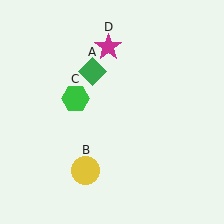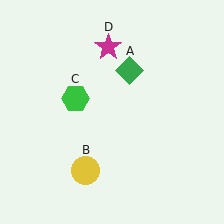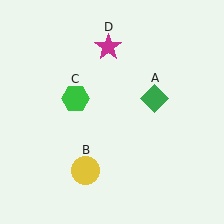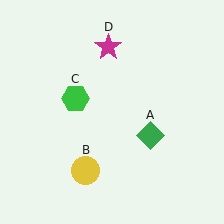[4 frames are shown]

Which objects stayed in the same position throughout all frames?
Yellow circle (object B) and green hexagon (object C) and magenta star (object D) remained stationary.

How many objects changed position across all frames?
1 object changed position: green diamond (object A).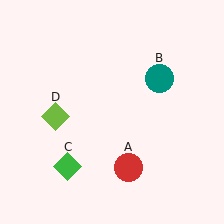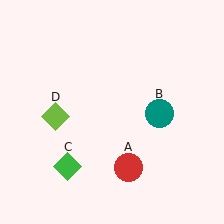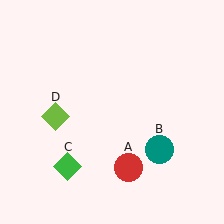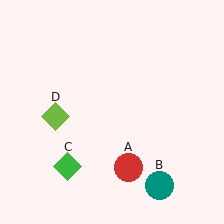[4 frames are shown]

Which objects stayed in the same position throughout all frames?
Red circle (object A) and green diamond (object C) and lime diamond (object D) remained stationary.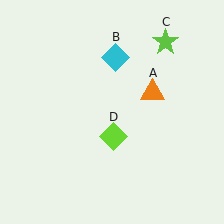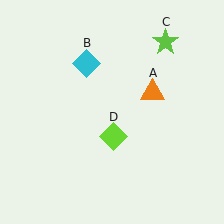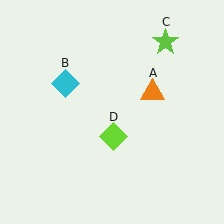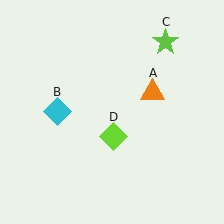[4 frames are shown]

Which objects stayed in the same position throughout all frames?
Orange triangle (object A) and lime star (object C) and lime diamond (object D) remained stationary.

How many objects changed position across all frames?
1 object changed position: cyan diamond (object B).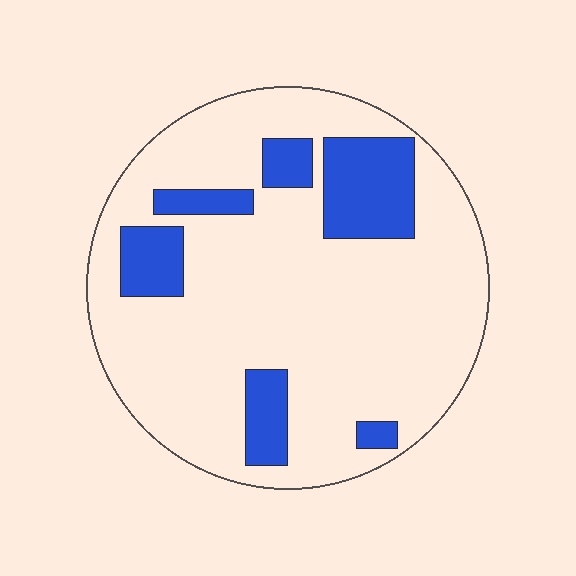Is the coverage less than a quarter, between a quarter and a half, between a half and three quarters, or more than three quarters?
Less than a quarter.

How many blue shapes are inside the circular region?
6.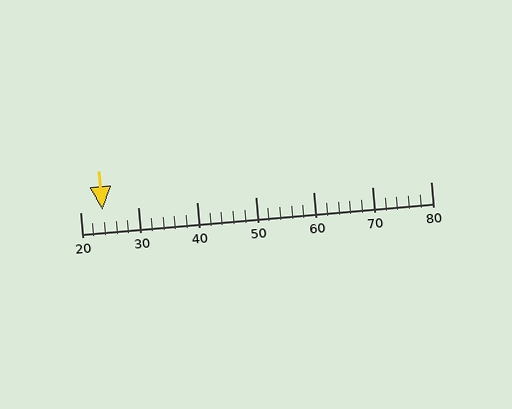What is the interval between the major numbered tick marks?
The major tick marks are spaced 10 units apart.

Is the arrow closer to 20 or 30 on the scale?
The arrow is closer to 20.